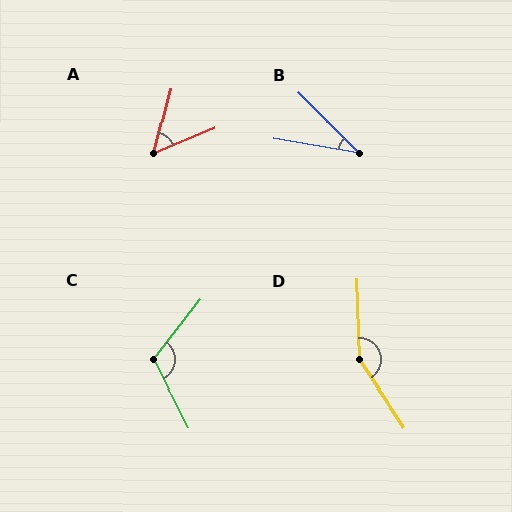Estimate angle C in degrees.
Approximately 114 degrees.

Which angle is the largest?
D, at approximately 148 degrees.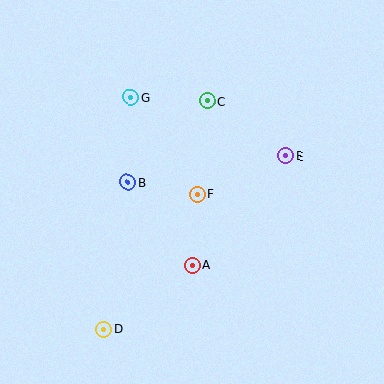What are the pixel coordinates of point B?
Point B is at (128, 182).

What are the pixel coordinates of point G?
Point G is at (131, 97).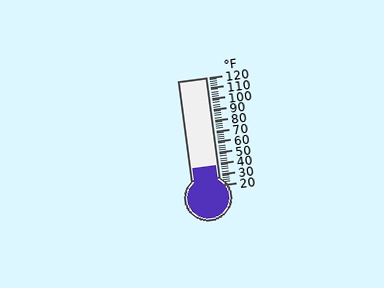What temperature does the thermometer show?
The thermometer shows approximately 38°F.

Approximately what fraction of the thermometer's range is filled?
The thermometer is filled to approximately 20% of its range.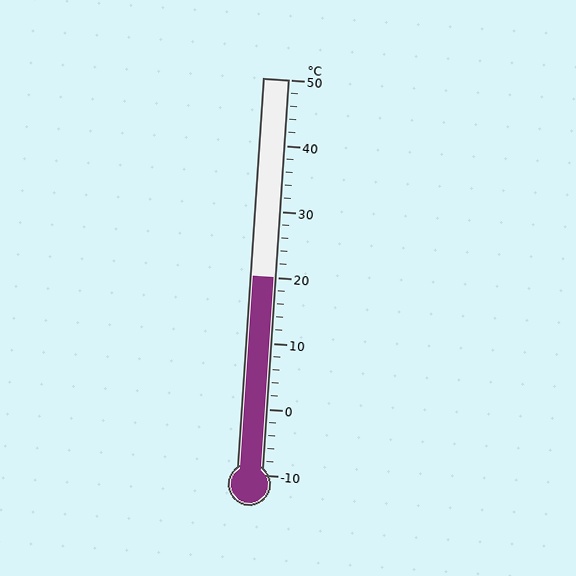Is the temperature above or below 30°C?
The temperature is below 30°C.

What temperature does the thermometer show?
The thermometer shows approximately 20°C.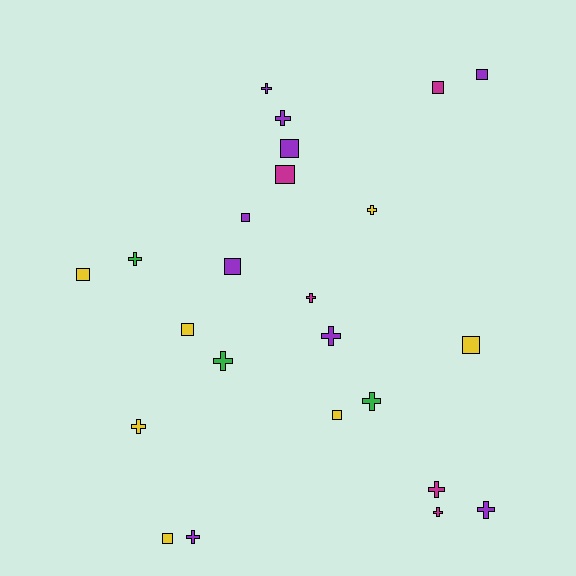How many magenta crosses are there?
There are 3 magenta crosses.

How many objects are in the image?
There are 24 objects.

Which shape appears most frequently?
Cross, with 13 objects.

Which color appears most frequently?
Purple, with 9 objects.